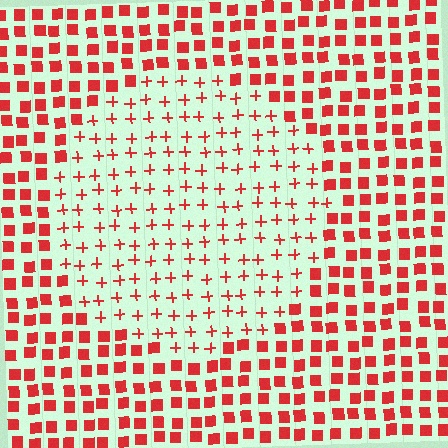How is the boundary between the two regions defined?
The boundary is defined by a change in element shape: plus signs inside vs. squares outside. All elements share the same color and spacing.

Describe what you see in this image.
The image is filled with small red elements arranged in a uniform grid. A circle-shaped region contains plus signs, while the surrounding area contains squares. The boundary is defined purely by the change in element shape.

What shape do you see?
I see a circle.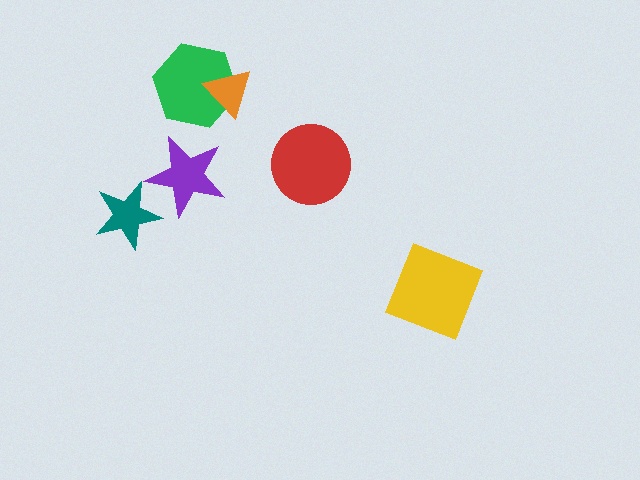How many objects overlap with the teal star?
1 object overlaps with the teal star.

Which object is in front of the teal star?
The purple star is in front of the teal star.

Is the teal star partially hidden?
Yes, it is partially covered by another shape.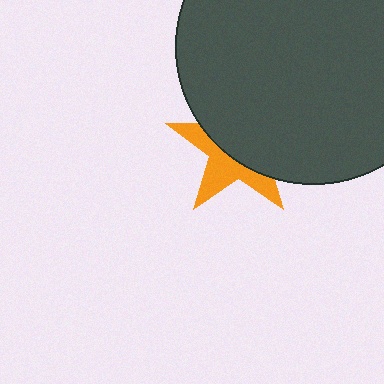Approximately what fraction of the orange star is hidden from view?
Roughly 59% of the orange star is hidden behind the dark gray circle.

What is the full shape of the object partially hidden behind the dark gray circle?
The partially hidden object is an orange star.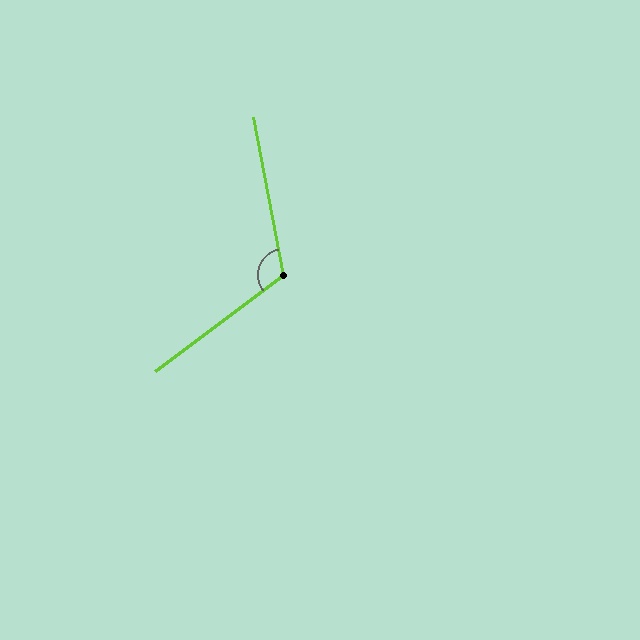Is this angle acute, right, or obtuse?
It is obtuse.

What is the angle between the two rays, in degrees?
Approximately 116 degrees.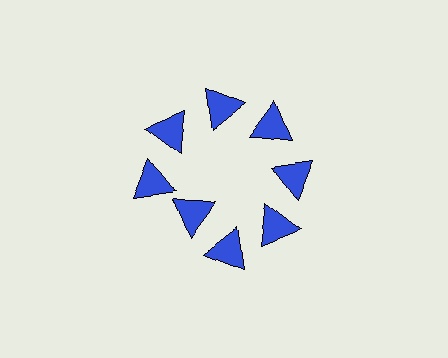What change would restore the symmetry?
The symmetry would be restored by moving it outward, back onto the ring so that all 8 triangles sit at equal angles and equal distance from the center.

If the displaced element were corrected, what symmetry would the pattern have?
It would have 8-fold rotational symmetry — the pattern would map onto itself every 45 degrees.